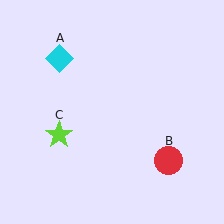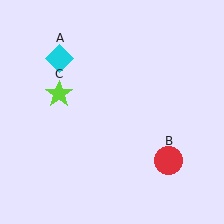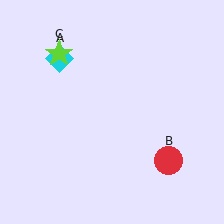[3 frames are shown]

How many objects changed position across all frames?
1 object changed position: lime star (object C).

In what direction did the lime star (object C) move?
The lime star (object C) moved up.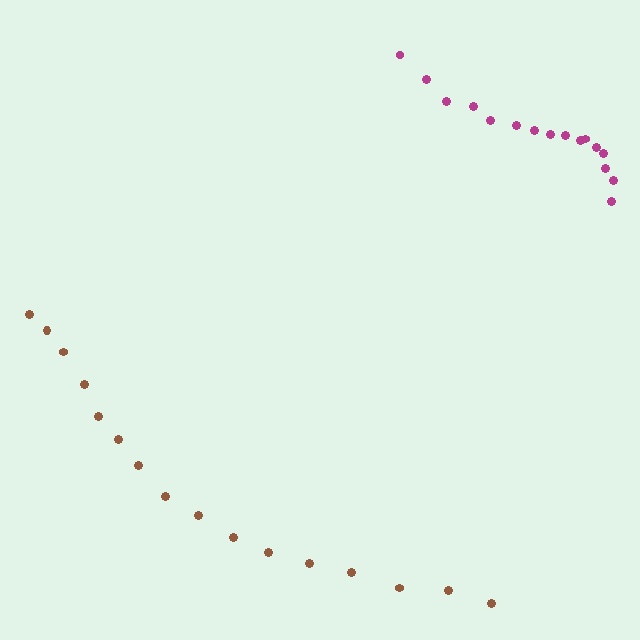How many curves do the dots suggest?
There are 2 distinct paths.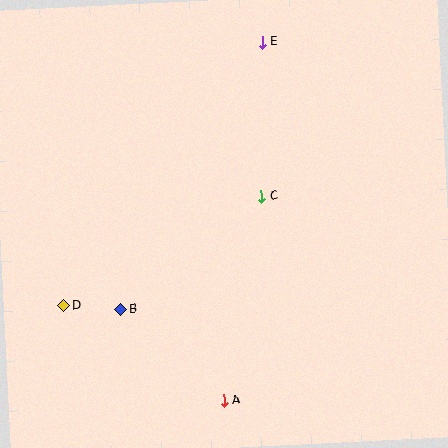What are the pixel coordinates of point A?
Point A is at (224, 400).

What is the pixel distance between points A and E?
The distance between A and E is 360 pixels.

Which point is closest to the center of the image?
Point C at (261, 196) is closest to the center.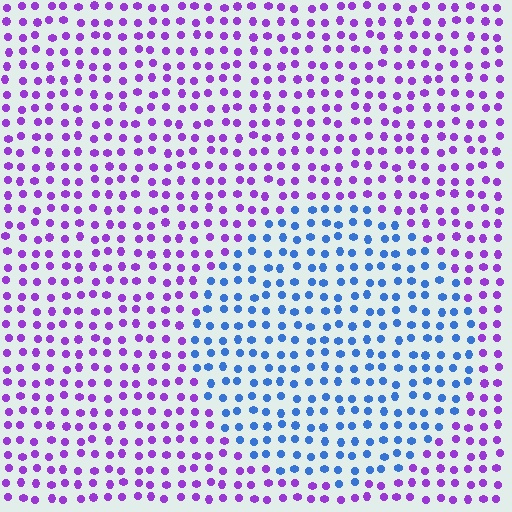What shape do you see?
I see a circle.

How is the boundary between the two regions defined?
The boundary is defined purely by a slight shift in hue (about 62 degrees). Spacing, size, and orientation are identical on both sides.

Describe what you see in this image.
The image is filled with small purple elements in a uniform arrangement. A circle-shaped region is visible where the elements are tinted to a slightly different hue, forming a subtle color boundary.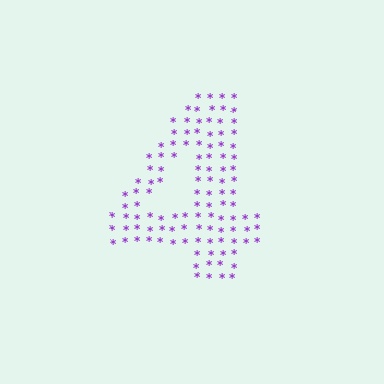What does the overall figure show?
The overall figure shows the digit 4.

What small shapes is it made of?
It is made of small asterisks.